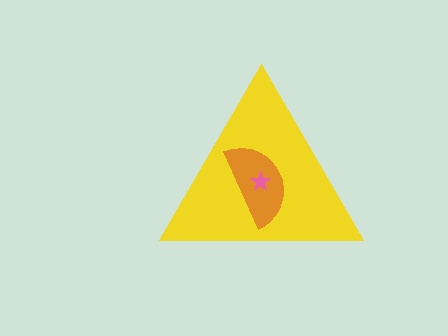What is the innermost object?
The pink star.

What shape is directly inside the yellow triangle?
The orange semicircle.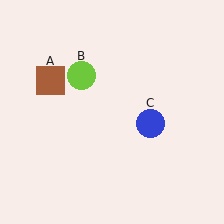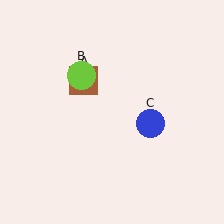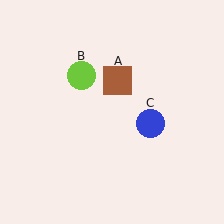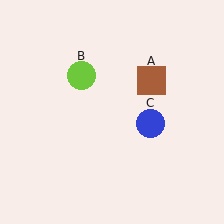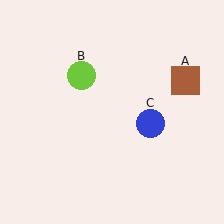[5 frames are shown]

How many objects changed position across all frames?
1 object changed position: brown square (object A).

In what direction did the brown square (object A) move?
The brown square (object A) moved right.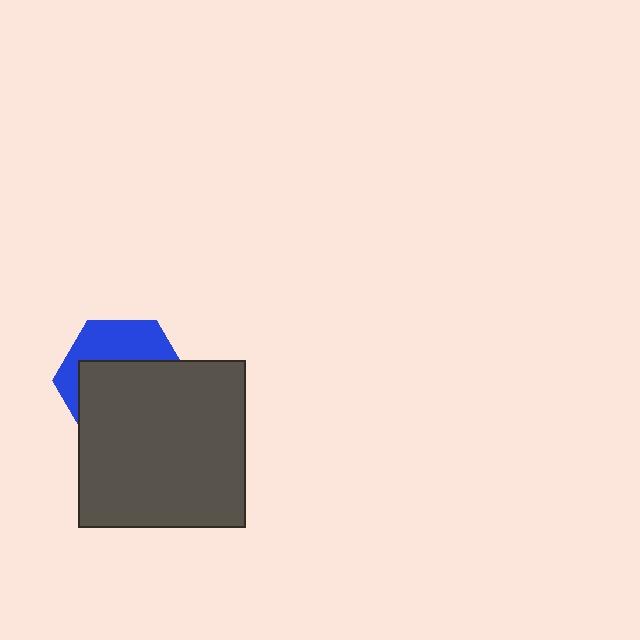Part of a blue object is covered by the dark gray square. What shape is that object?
It is a hexagon.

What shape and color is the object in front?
The object in front is a dark gray square.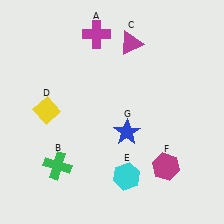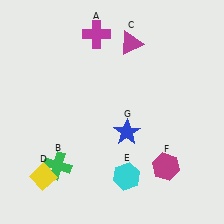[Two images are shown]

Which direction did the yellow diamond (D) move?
The yellow diamond (D) moved down.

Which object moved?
The yellow diamond (D) moved down.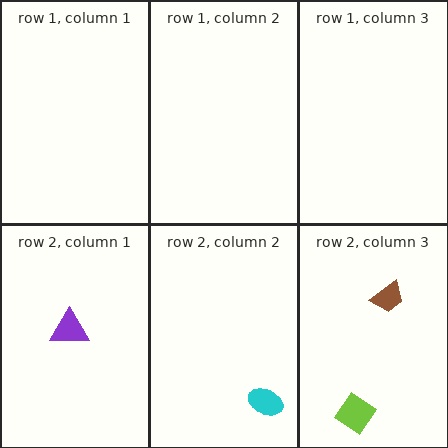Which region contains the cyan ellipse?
The row 2, column 2 region.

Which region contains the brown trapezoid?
The row 2, column 3 region.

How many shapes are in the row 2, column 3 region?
2.